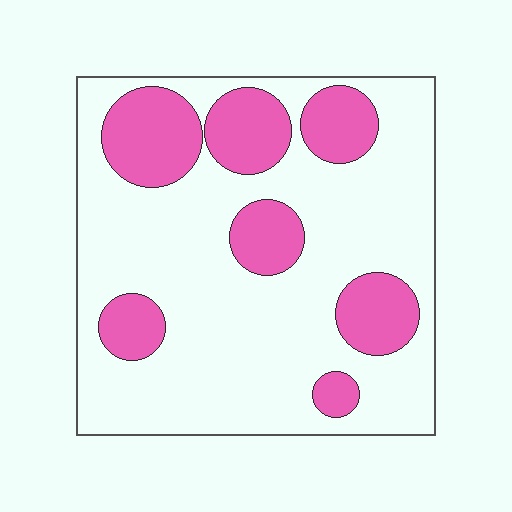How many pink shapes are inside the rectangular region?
7.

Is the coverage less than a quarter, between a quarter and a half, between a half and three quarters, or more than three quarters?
Between a quarter and a half.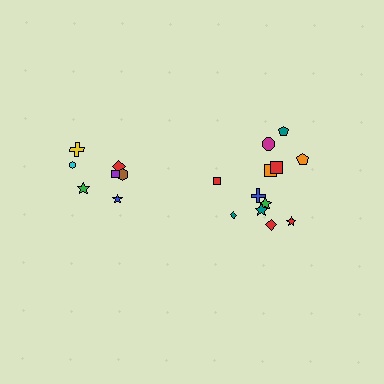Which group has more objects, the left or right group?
The right group.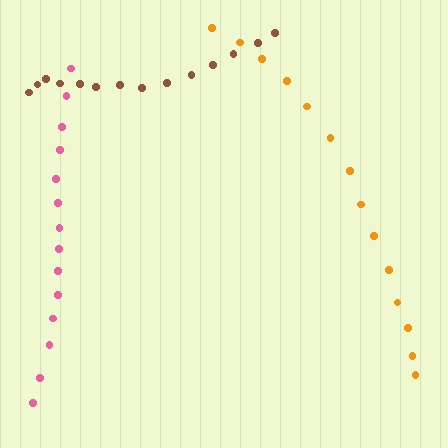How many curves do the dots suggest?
There are 3 distinct paths.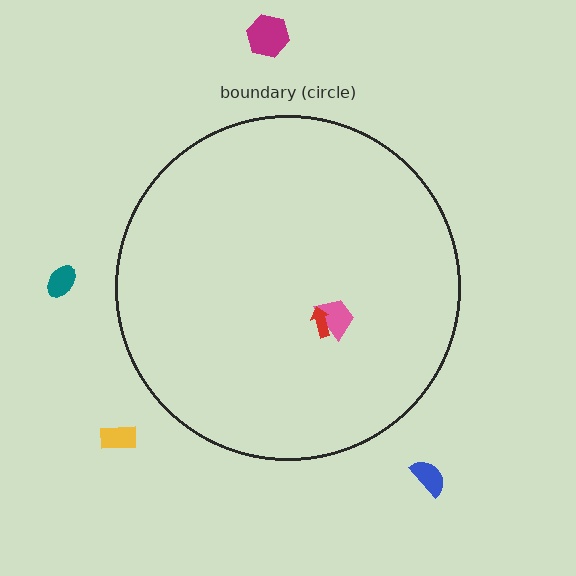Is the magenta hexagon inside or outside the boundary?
Outside.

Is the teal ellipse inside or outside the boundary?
Outside.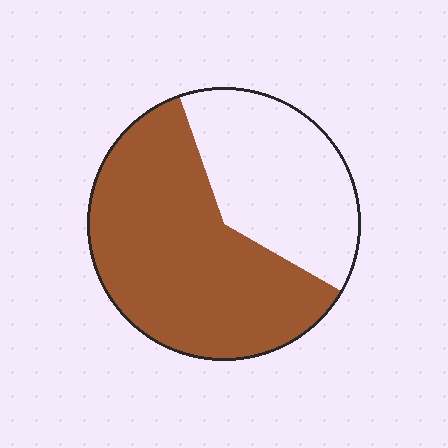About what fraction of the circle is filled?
About five eighths (5/8).